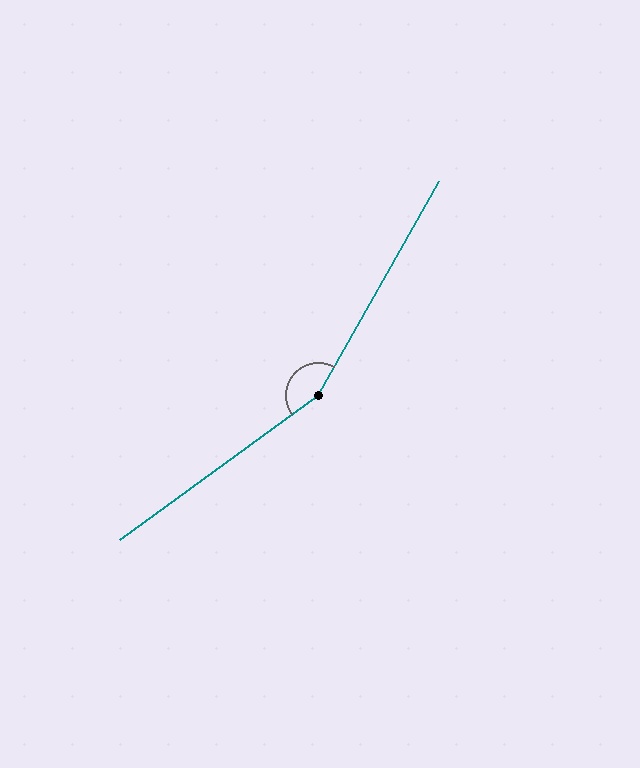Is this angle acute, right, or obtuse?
It is obtuse.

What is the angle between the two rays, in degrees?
Approximately 156 degrees.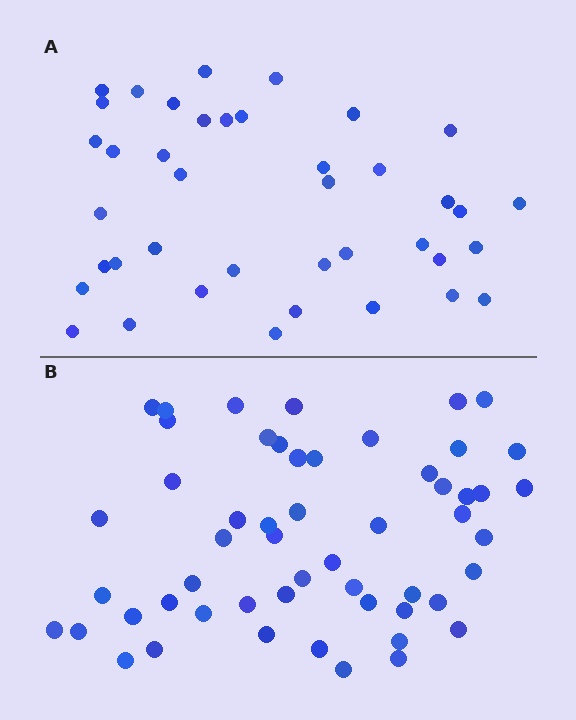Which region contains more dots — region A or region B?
Region B (the bottom region) has more dots.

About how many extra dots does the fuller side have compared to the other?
Region B has approximately 15 more dots than region A.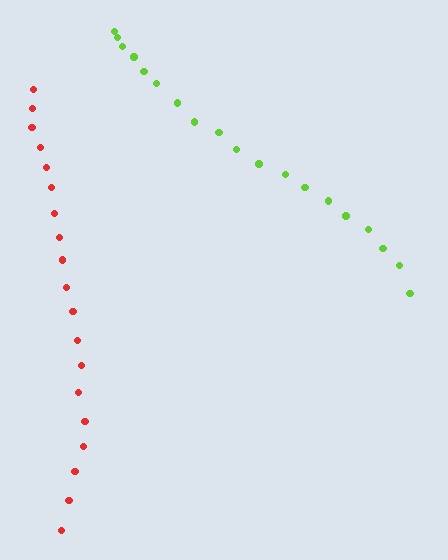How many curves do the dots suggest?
There are 2 distinct paths.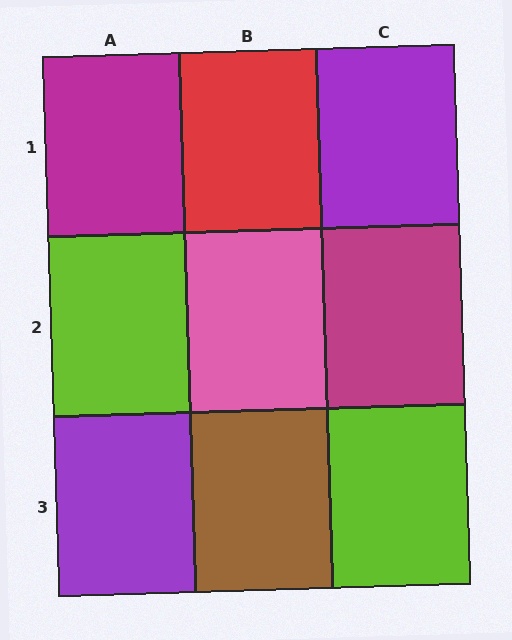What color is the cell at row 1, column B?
Red.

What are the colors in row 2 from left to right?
Lime, pink, magenta.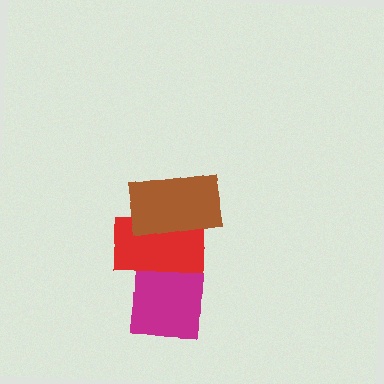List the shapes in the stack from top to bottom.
From top to bottom: the brown rectangle, the red rectangle, the magenta square.